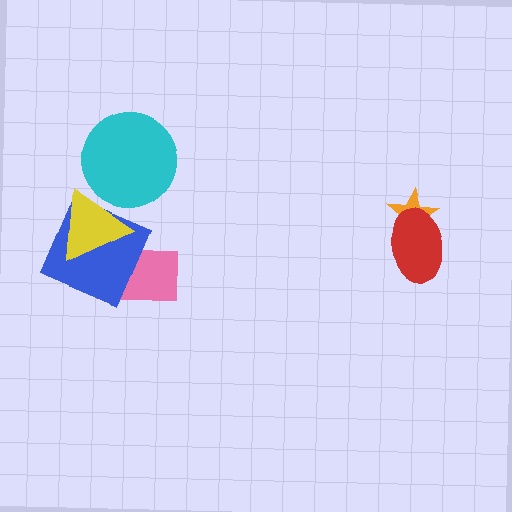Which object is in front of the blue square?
The yellow triangle is in front of the blue square.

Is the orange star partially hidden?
Yes, it is partially covered by another shape.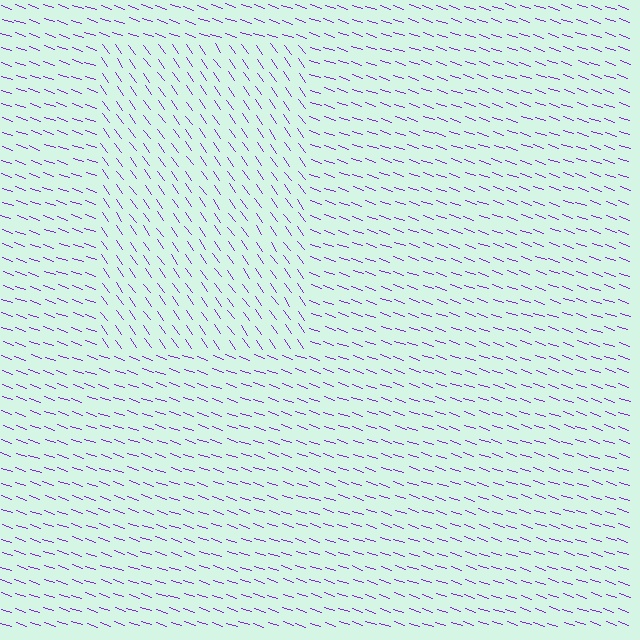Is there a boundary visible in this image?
Yes, there is a texture boundary formed by a change in line orientation.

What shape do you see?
I see a rectangle.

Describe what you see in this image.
The image is filled with small purple line segments. A rectangle region in the image has lines oriented differently from the surrounding lines, creating a visible texture boundary.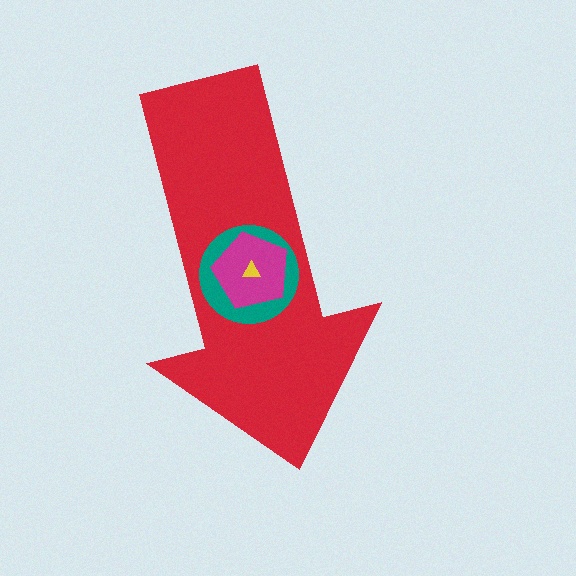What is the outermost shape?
The red arrow.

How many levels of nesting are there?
4.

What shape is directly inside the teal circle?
The magenta pentagon.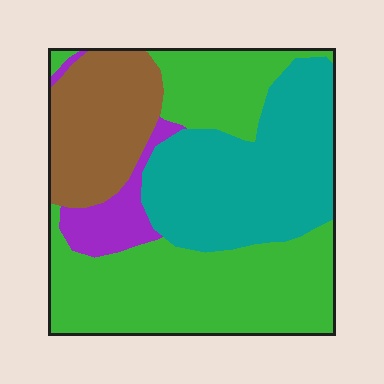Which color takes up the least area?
Purple, at roughly 5%.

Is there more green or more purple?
Green.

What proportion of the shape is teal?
Teal covers roughly 30% of the shape.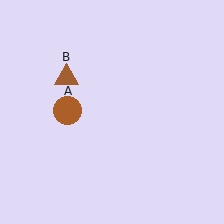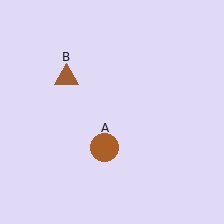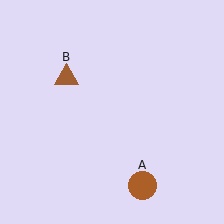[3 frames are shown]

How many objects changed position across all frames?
1 object changed position: brown circle (object A).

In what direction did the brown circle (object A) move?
The brown circle (object A) moved down and to the right.